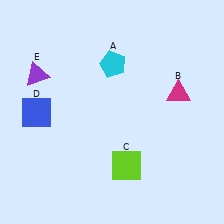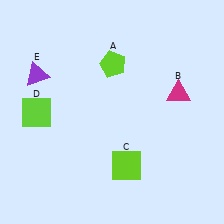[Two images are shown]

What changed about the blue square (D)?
In Image 1, D is blue. In Image 2, it changed to lime.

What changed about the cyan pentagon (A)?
In Image 1, A is cyan. In Image 2, it changed to lime.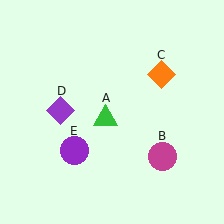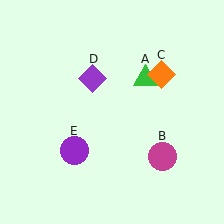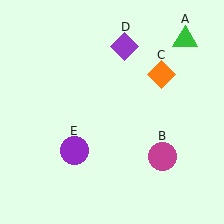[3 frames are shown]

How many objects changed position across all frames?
2 objects changed position: green triangle (object A), purple diamond (object D).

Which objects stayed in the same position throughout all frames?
Magenta circle (object B) and orange diamond (object C) and purple circle (object E) remained stationary.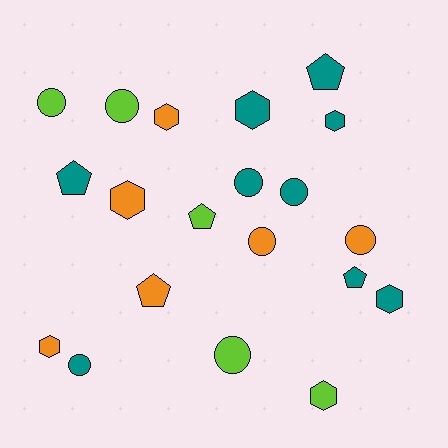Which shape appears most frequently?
Circle, with 8 objects.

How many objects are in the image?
There are 20 objects.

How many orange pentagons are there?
There is 1 orange pentagon.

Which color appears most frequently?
Teal, with 9 objects.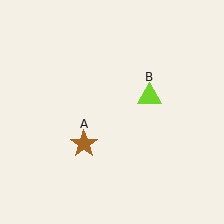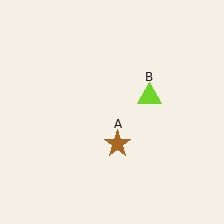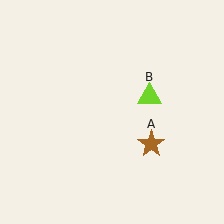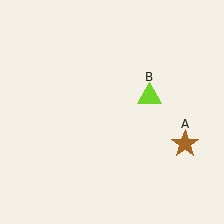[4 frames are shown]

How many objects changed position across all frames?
1 object changed position: brown star (object A).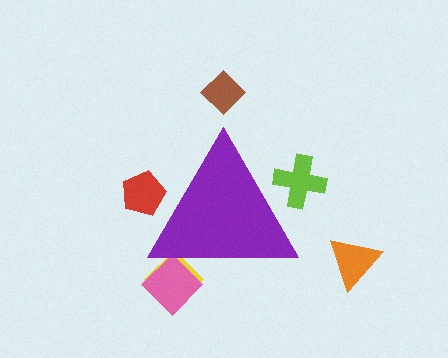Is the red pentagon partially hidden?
Yes, the red pentagon is partially hidden behind the purple triangle.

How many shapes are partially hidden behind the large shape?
4 shapes are partially hidden.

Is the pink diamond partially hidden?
Yes, the pink diamond is partially hidden behind the purple triangle.